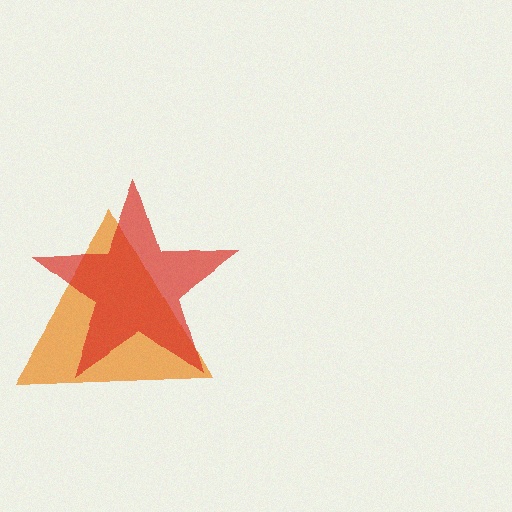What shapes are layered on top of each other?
The layered shapes are: an orange triangle, a red star.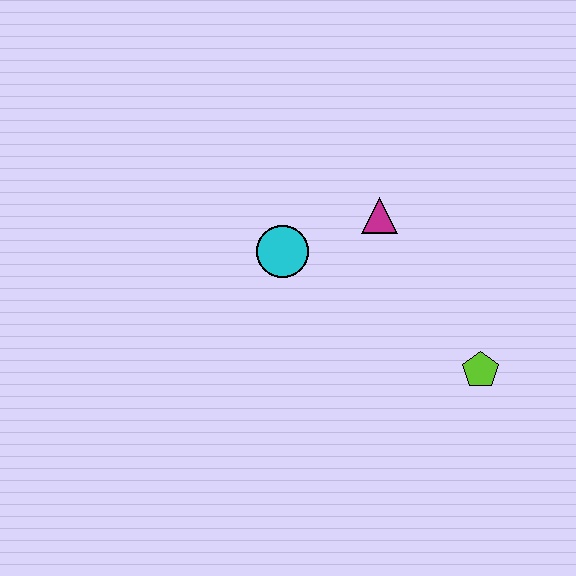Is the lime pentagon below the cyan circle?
Yes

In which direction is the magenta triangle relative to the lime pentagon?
The magenta triangle is above the lime pentagon.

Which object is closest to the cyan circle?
The magenta triangle is closest to the cyan circle.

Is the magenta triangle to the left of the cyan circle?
No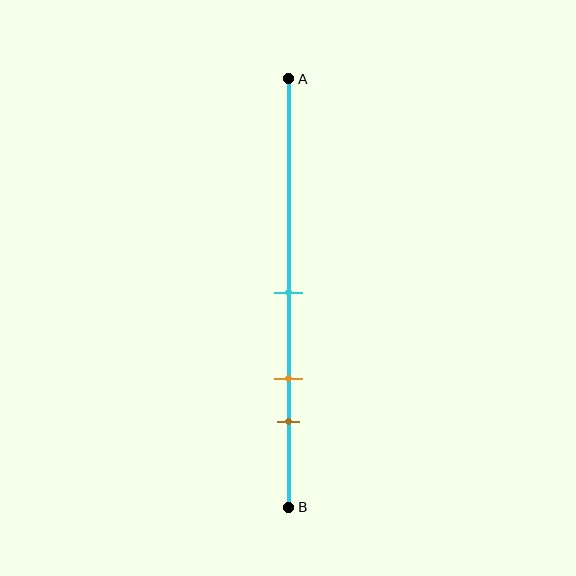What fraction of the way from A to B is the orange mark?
The orange mark is approximately 70% (0.7) of the way from A to B.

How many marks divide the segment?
There are 3 marks dividing the segment.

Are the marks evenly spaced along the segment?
Yes, the marks are approximately evenly spaced.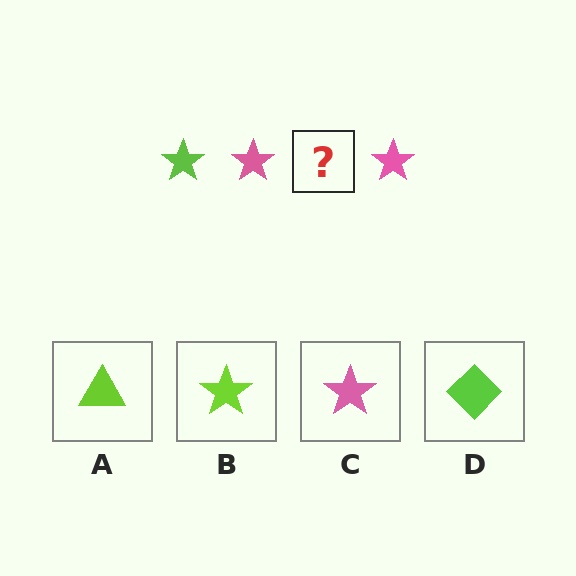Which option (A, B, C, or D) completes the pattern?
B.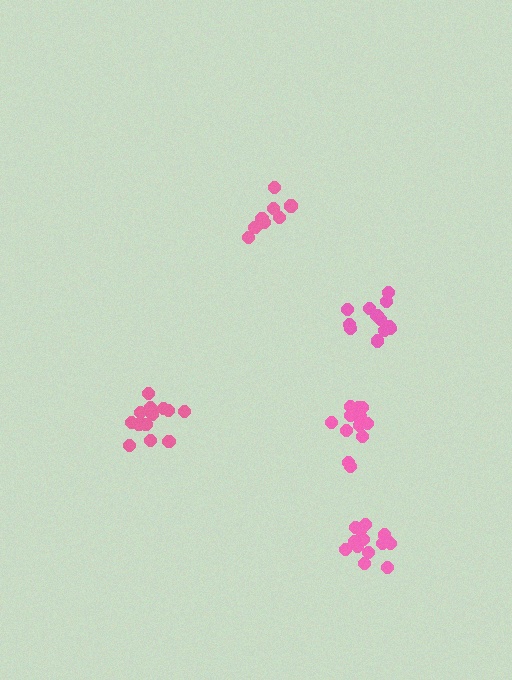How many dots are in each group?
Group 1: 11 dots, Group 2: 15 dots, Group 3: 14 dots, Group 4: 13 dots, Group 5: 12 dots (65 total).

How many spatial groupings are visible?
There are 5 spatial groupings.